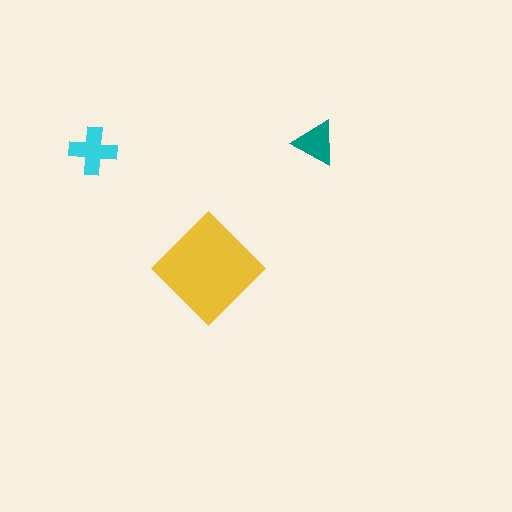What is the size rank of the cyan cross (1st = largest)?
2nd.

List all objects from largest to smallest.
The yellow diamond, the cyan cross, the teal triangle.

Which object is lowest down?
The yellow diamond is bottommost.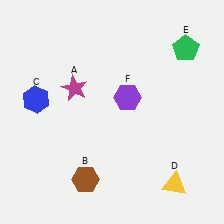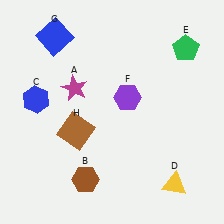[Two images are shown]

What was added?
A blue square (G), a brown square (H) were added in Image 2.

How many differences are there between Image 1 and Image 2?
There are 2 differences between the two images.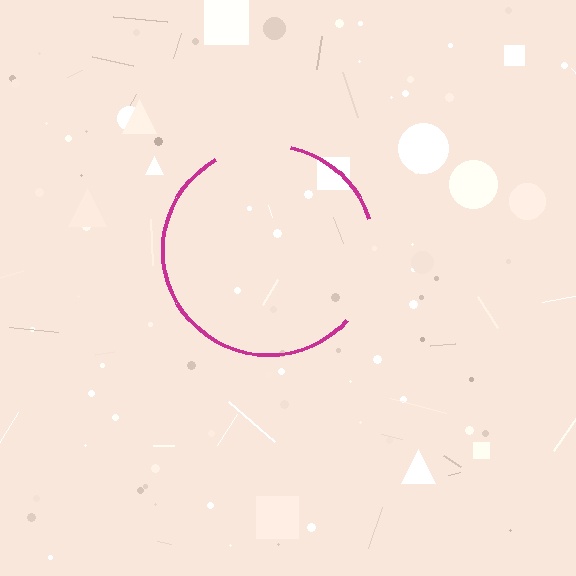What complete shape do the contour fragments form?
The contour fragments form a circle.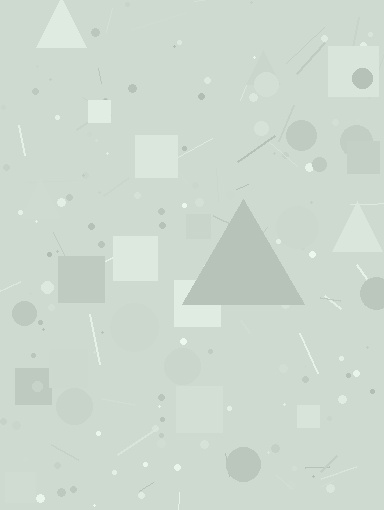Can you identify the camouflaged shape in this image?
The camouflaged shape is a triangle.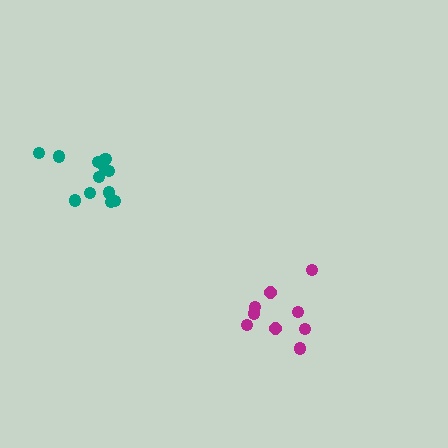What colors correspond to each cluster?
The clusters are colored: teal, magenta.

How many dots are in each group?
Group 1: 12 dots, Group 2: 9 dots (21 total).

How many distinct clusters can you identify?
There are 2 distinct clusters.